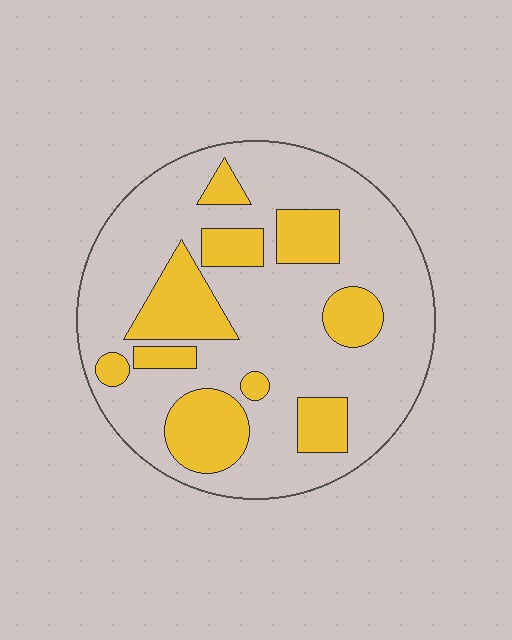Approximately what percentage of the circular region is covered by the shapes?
Approximately 30%.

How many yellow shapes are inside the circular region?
10.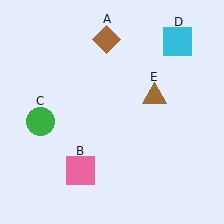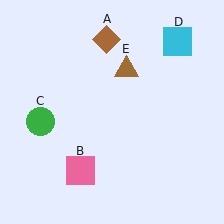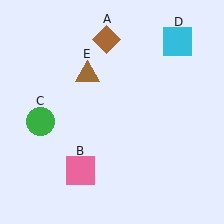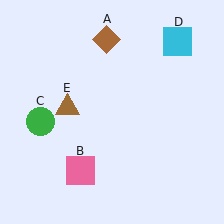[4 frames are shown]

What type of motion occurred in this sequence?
The brown triangle (object E) rotated counterclockwise around the center of the scene.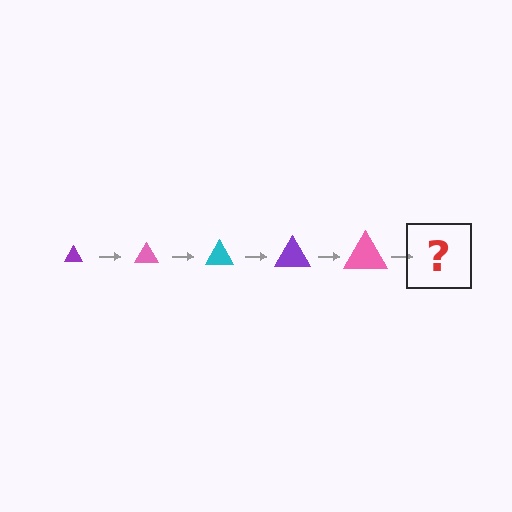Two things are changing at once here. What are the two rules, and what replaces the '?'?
The two rules are that the triangle grows larger each step and the color cycles through purple, pink, and cyan. The '?' should be a cyan triangle, larger than the previous one.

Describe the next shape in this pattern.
It should be a cyan triangle, larger than the previous one.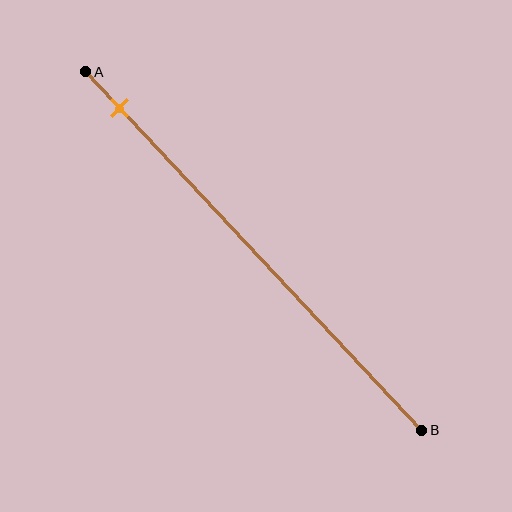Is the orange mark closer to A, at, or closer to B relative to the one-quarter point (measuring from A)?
The orange mark is closer to point A than the one-quarter point of segment AB.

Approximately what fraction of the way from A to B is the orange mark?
The orange mark is approximately 10% of the way from A to B.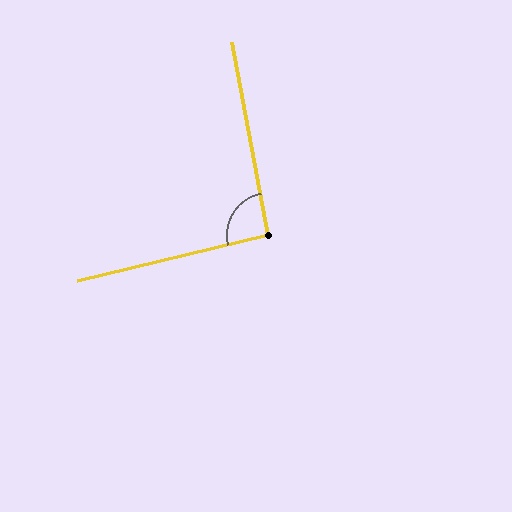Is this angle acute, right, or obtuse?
It is approximately a right angle.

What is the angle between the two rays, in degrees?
Approximately 93 degrees.